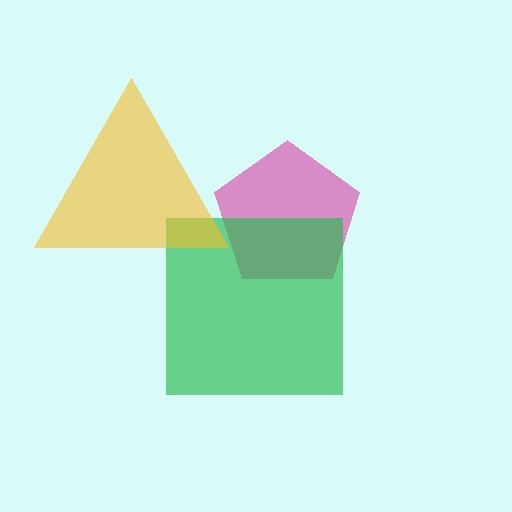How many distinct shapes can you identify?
There are 3 distinct shapes: a pink pentagon, a green square, a yellow triangle.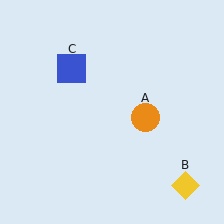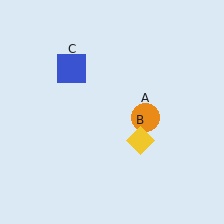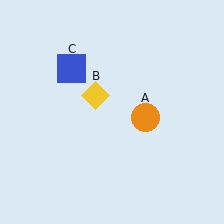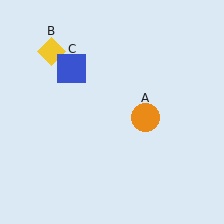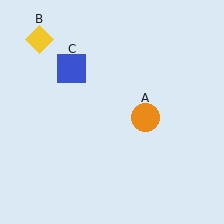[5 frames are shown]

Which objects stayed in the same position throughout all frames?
Orange circle (object A) and blue square (object C) remained stationary.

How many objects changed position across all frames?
1 object changed position: yellow diamond (object B).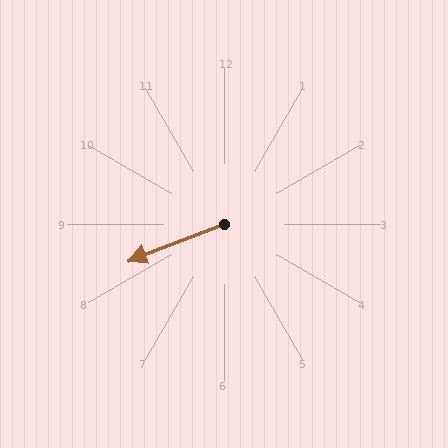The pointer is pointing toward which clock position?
Roughly 8 o'clock.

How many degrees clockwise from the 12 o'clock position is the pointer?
Approximately 249 degrees.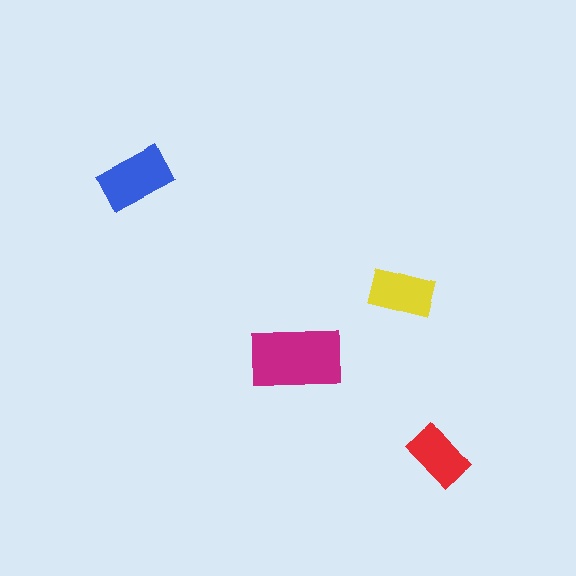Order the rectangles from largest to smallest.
the magenta one, the blue one, the yellow one, the red one.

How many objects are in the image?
There are 4 objects in the image.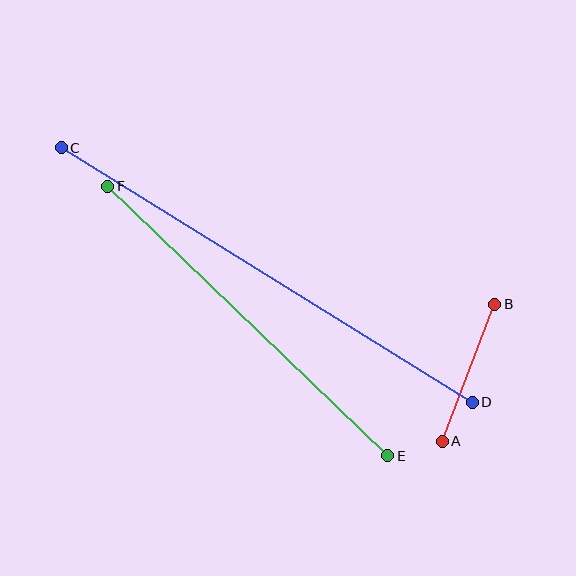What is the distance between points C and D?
The distance is approximately 483 pixels.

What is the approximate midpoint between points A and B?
The midpoint is at approximately (468, 373) pixels.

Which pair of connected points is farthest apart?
Points C and D are farthest apart.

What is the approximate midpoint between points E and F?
The midpoint is at approximately (248, 321) pixels.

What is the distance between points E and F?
The distance is approximately 389 pixels.